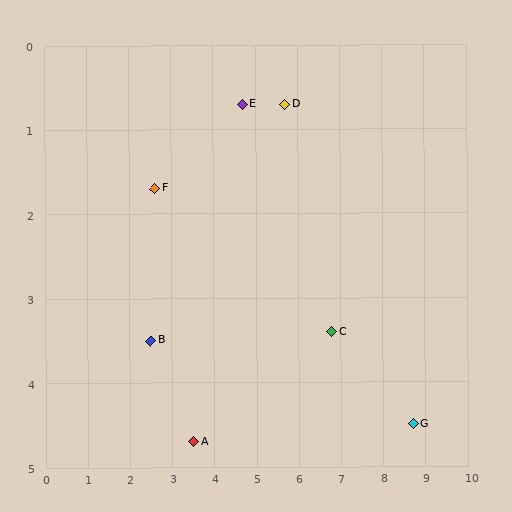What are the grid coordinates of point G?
Point G is at approximately (8.7, 4.5).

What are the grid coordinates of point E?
Point E is at approximately (4.7, 0.7).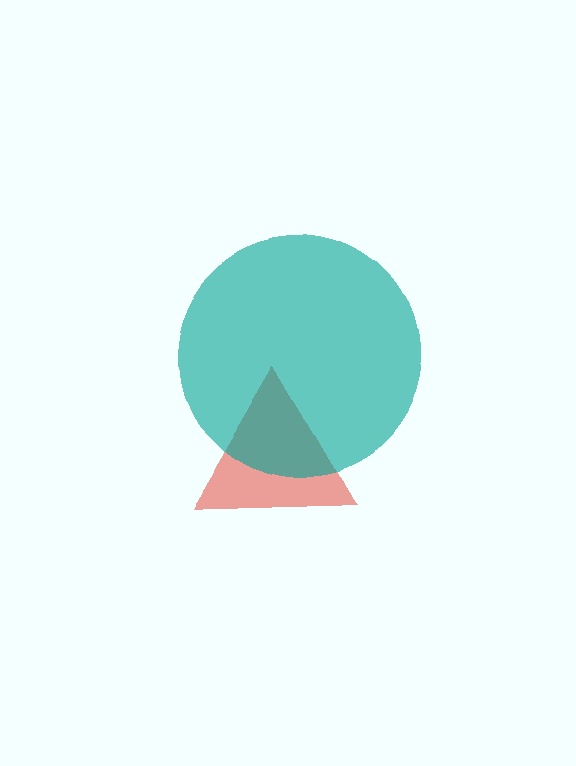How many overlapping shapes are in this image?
There are 2 overlapping shapes in the image.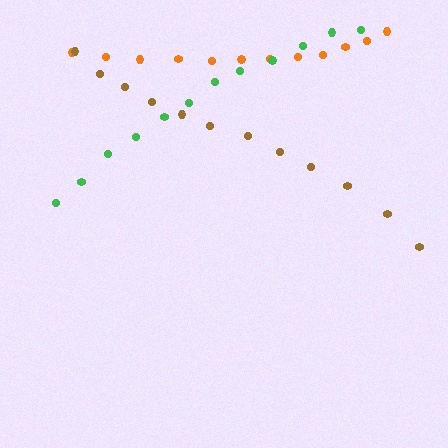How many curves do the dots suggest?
There are 3 distinct paths.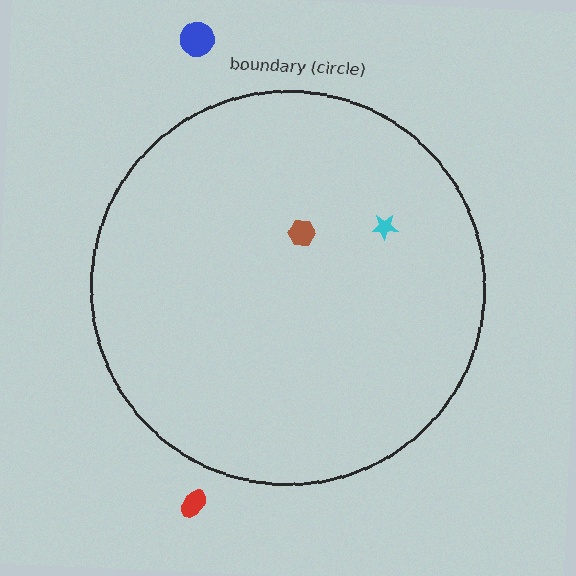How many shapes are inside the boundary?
2 inside, 2 outside.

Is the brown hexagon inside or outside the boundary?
Inside.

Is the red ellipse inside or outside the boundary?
Outside.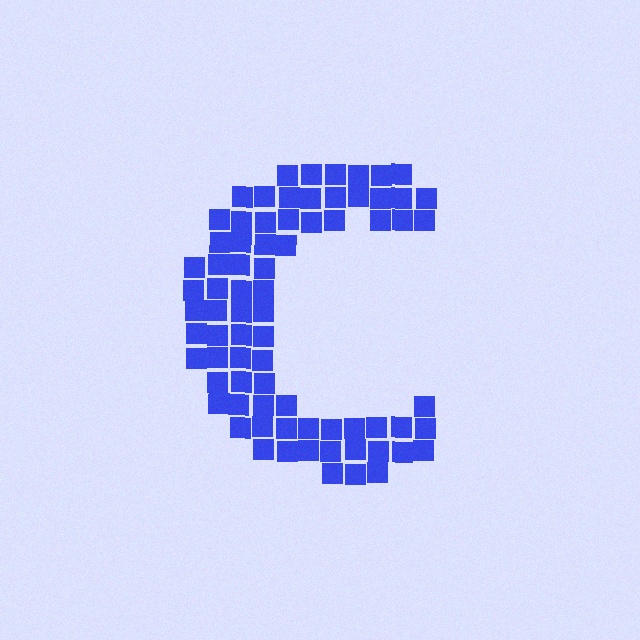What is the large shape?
The large shape is the letter C.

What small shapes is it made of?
It is made of small squares.